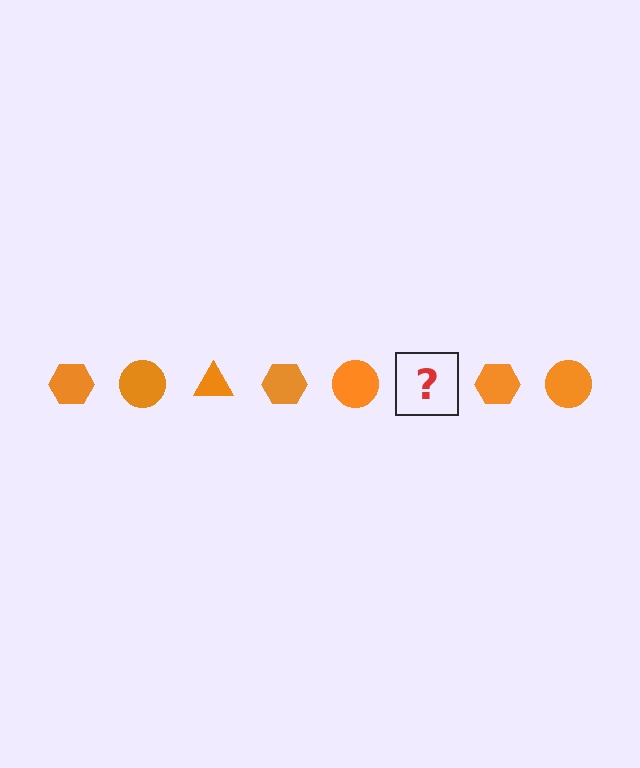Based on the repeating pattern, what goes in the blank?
The blank should be an orange triangle.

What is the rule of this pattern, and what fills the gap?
The rule is that the pattern cycles through hexagon, circle, triangle shapes in orange. The gap should be filled with an orange triangle.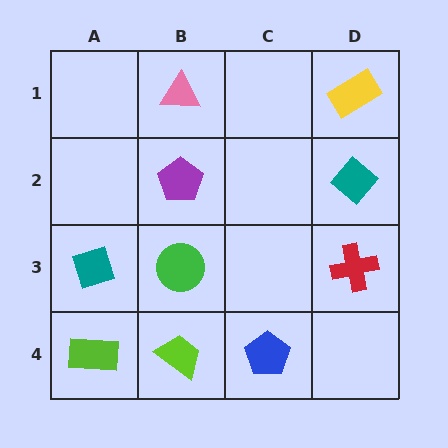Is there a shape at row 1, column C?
No, that cell is empty.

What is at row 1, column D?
A yellow rectangle.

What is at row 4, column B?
A lime trapezoid.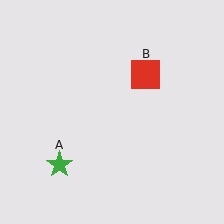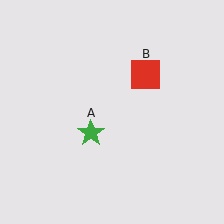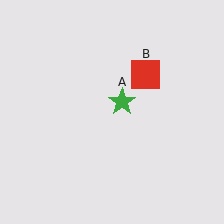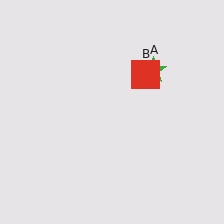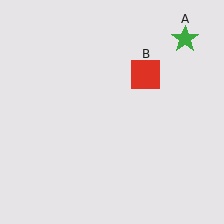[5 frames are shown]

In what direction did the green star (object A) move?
The green star (object A) moved up and to the right.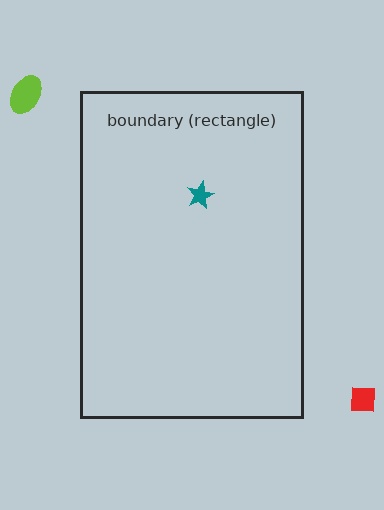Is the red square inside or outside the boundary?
Outside.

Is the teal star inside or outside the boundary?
Inside.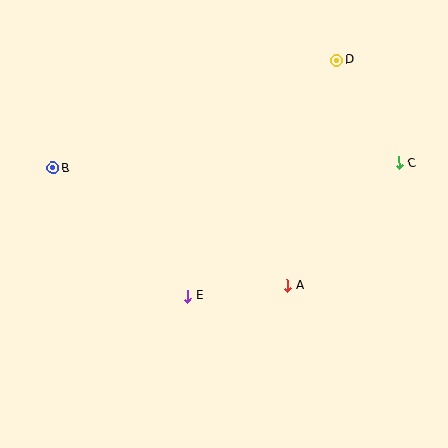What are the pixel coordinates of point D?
Point D is at (337, 60).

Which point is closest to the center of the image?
Point E at (188, 296) is closest to the center.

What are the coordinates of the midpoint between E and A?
The midpoint between E and A is at (238, 291).